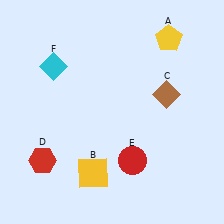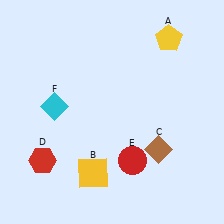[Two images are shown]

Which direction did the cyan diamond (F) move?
The cyan diamond (F) moved down.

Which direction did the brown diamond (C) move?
The brown diamond (C) moved down.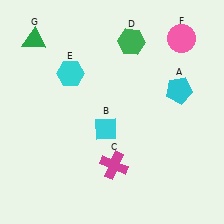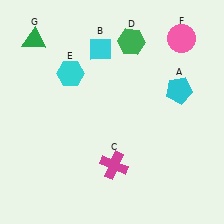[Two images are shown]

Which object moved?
The cyan diamond (B) moved up.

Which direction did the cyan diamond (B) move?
The cyan diamond (B) moved up.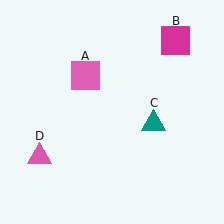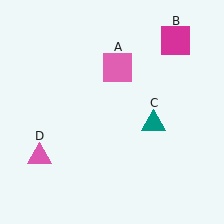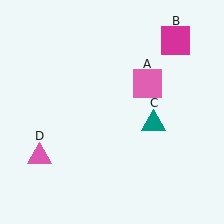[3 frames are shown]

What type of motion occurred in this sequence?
The pink square (object A) rotated clockwise around the center of the scene.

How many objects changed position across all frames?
1 object changed position: pink square (object A).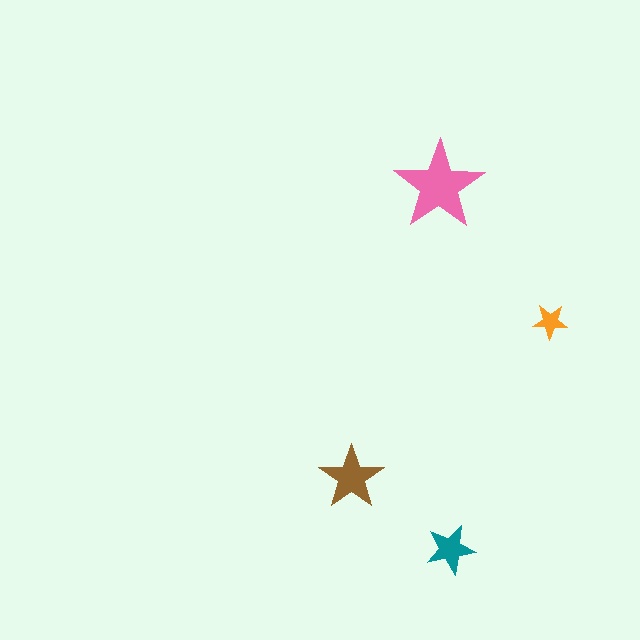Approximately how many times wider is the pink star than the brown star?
About 1.5 times wider.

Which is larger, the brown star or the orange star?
The brown one.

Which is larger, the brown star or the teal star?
The brown one.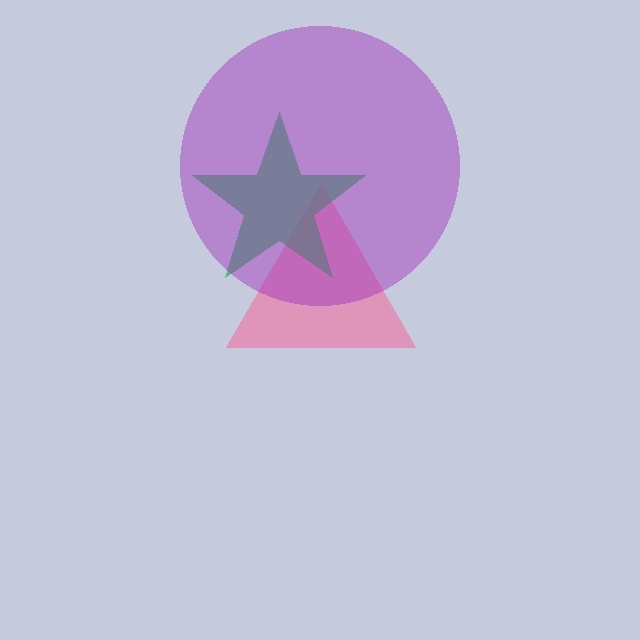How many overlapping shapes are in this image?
There are 3 overlapping shapes in the image.